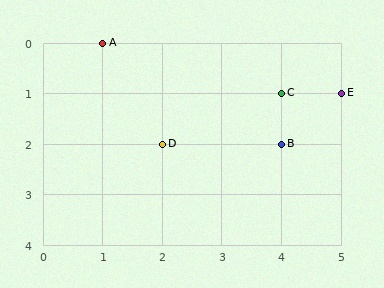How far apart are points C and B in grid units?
Points C and B are 1 row apart.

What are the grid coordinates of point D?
Point D is at grid coordinates (2, 2).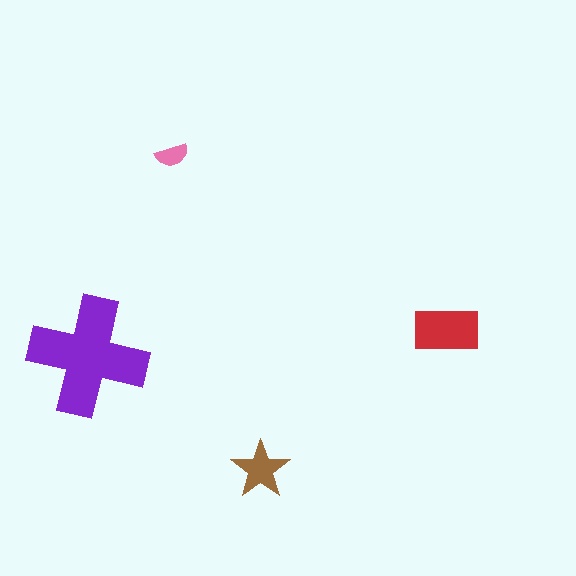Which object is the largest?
The purple cross.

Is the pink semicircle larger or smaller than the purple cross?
Smaller.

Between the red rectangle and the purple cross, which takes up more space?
The purple cross.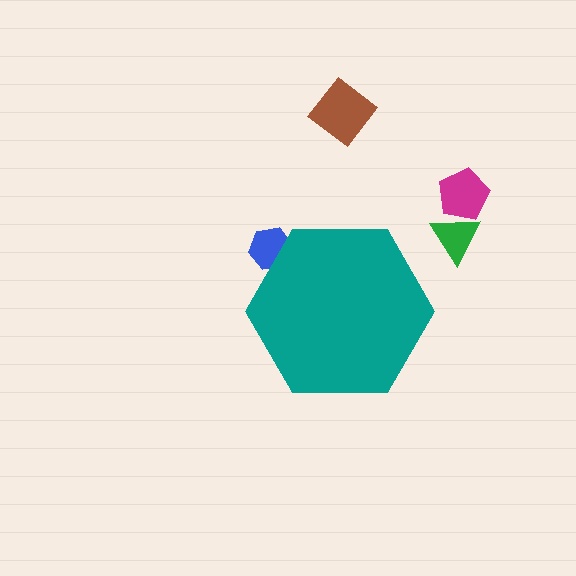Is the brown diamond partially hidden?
No, the brown diamond is fully visible.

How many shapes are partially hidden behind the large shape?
1 shape is partially hidden.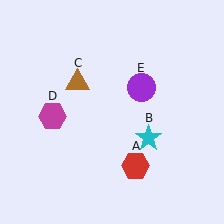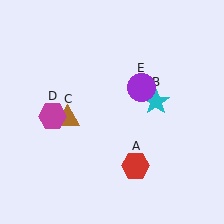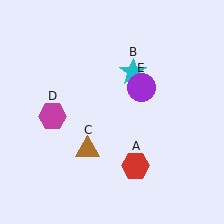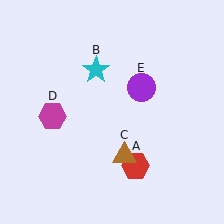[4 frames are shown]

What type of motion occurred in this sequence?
The cyan star (object B), brown triangle (object C) rotated counterclockwise around the center of the scene.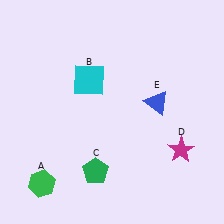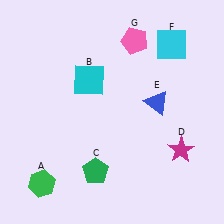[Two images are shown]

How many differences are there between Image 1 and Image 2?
There are 2 differences between the two images.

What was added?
A cyan square (F), a pink pentagon (G) were added in Image 2.